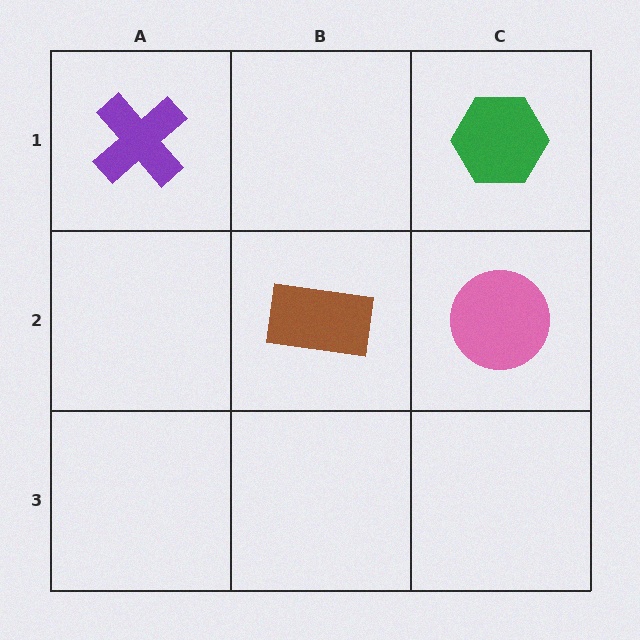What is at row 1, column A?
A purple cross.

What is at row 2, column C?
A pink circle.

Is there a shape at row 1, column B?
No, that cell is empty.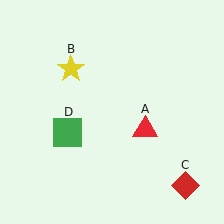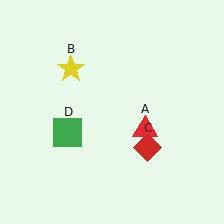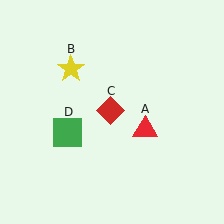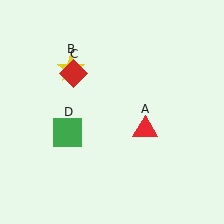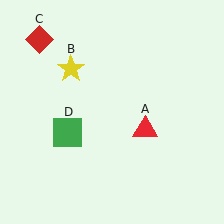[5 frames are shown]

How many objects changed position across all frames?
1 object changed position: red diamond (object C).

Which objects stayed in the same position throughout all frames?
Red triangle (object A) and yellow star (object B) and green square (object D) remained stationary.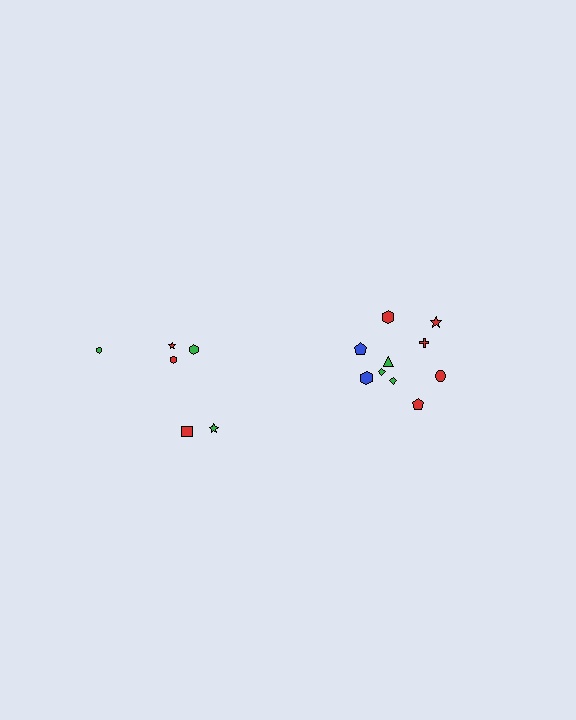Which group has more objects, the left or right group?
The right group.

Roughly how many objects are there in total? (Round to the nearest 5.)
Roughly 15 objects in total.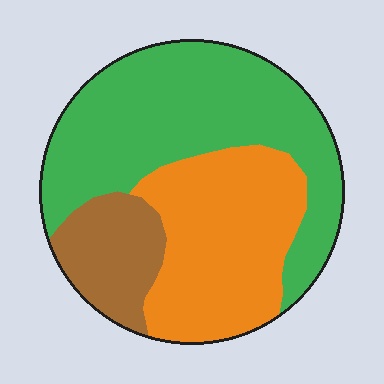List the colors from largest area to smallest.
From largest to smallest: green, orange, brown.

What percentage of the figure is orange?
Orange covers roughly 35% of the figure.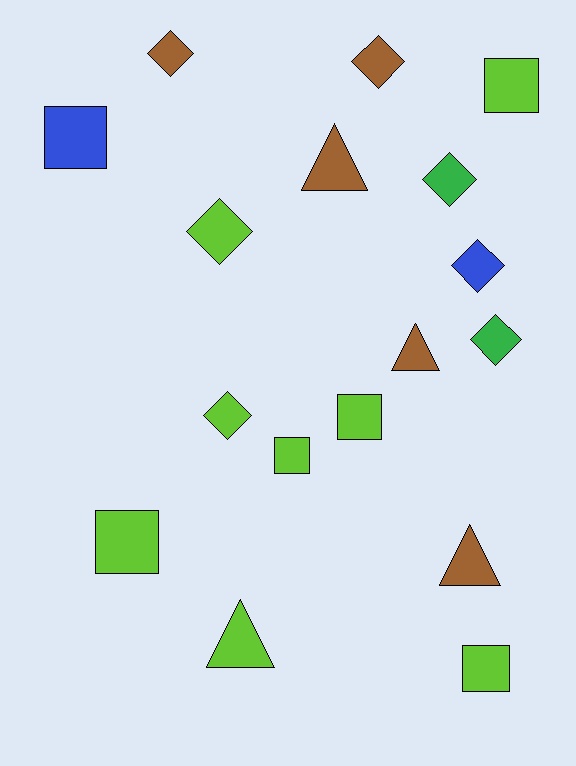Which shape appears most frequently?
Diamond, with 7 objects.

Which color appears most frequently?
Lime, with 8 objects.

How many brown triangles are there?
There are 3 brown triangles.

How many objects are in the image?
There are 17 objects.